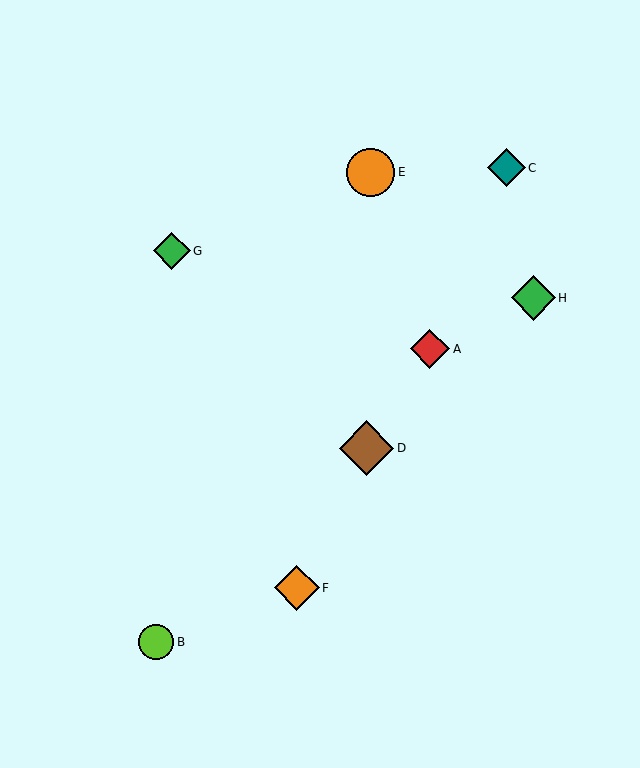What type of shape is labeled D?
Shape D is a brown diamond.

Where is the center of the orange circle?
The center of the orange circle is at (371, 172).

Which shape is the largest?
The brown diamond (labeled D) is the largest.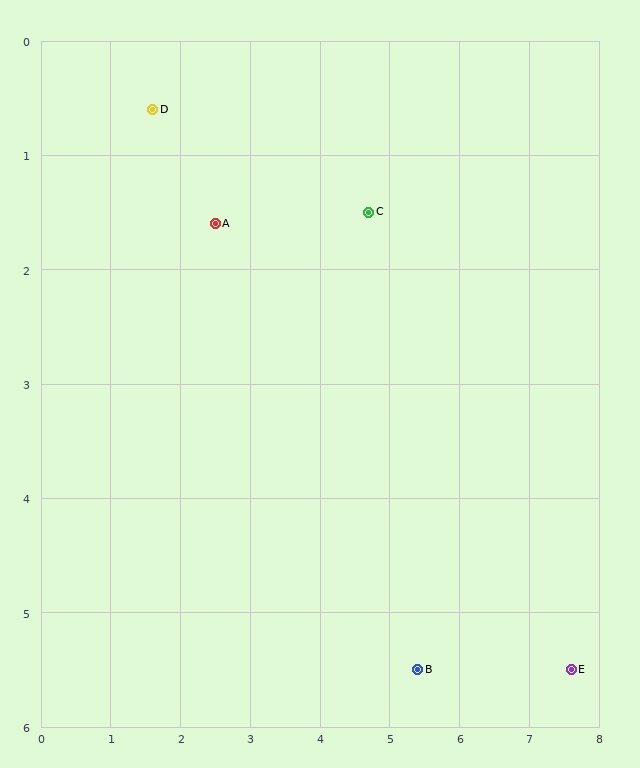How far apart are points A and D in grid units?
Points A and D are about 1.3 grid units apart.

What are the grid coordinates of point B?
Point B is at approximately (5.4, 5.5).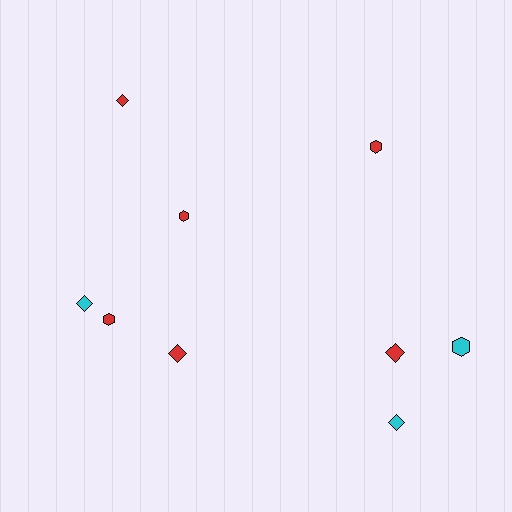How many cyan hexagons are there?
There is 1 cyan hexagon.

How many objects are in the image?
There are 9 objects.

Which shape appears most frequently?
Diamond, with 5 objects.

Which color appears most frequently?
Red, with 6 objects.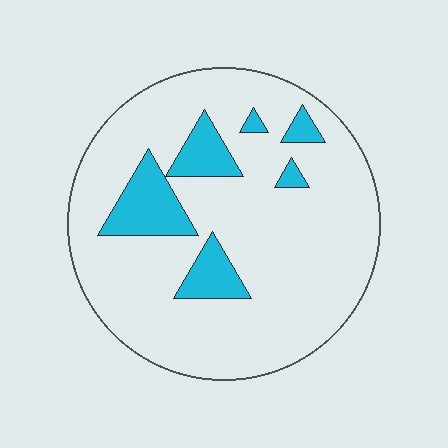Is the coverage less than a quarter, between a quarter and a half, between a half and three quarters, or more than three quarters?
Less than a quarter.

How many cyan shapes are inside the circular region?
6.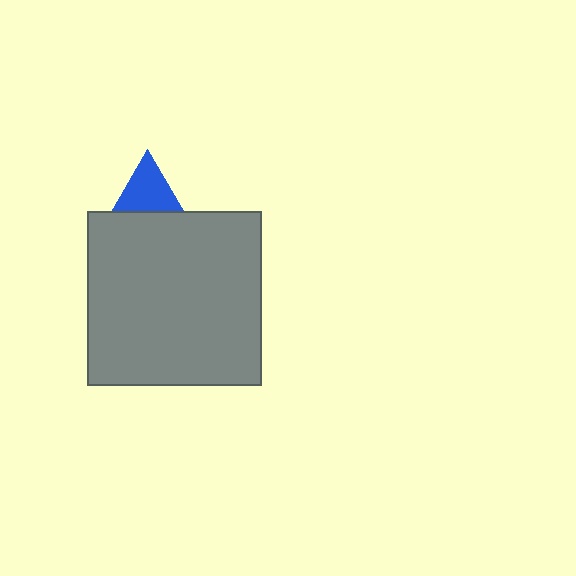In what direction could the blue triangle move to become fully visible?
The blue triangle could move up. That would shift it out from behind the gray square entirely.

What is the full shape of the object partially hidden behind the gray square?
The partially hidden object is a blue triangle.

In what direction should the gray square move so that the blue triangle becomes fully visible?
The gray square should move down. That is the shortest direction to clear the overlap and leave the blue triangle fully visible.